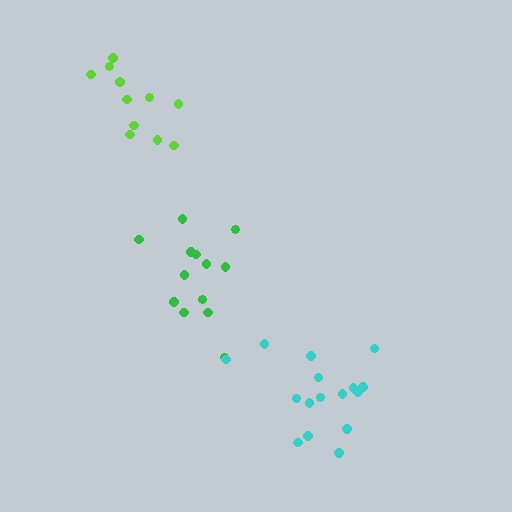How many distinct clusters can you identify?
There are 3 distinct clusters.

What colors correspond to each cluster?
The clusters are colored: green, lime, cyan.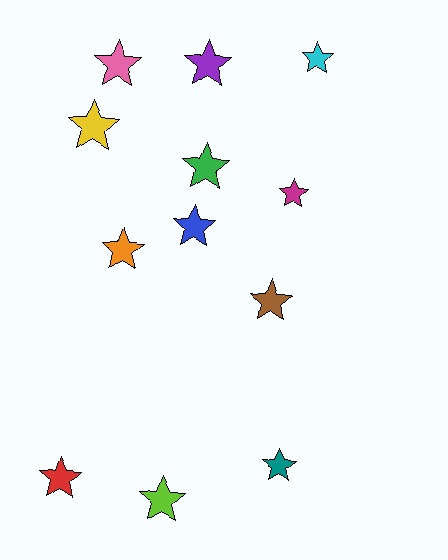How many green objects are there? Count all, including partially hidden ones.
There is 1 green object.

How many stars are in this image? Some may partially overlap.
There are 12 stars.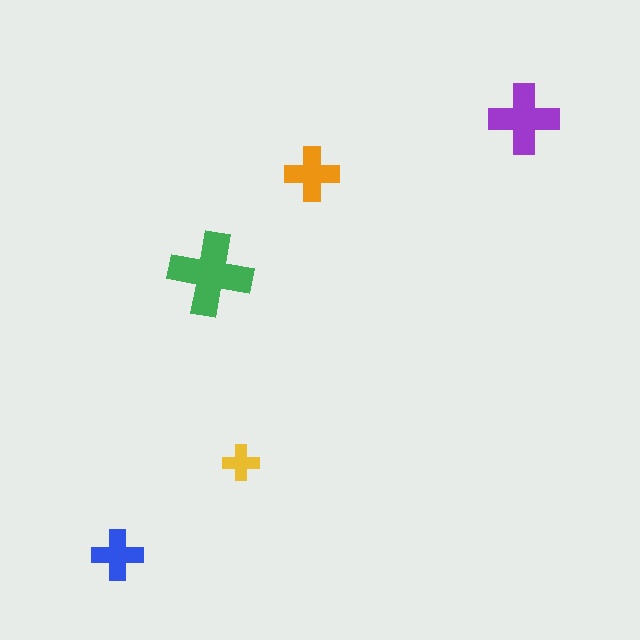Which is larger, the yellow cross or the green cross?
The green one.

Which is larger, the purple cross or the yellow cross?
The purple one.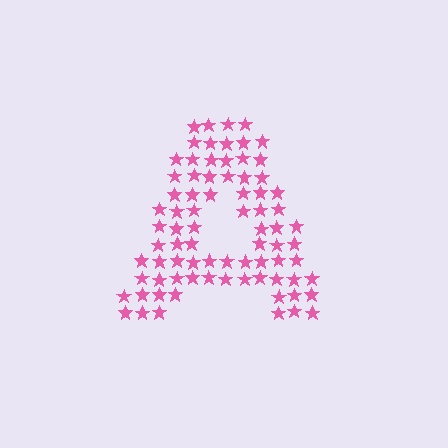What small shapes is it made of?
It is made of small stars.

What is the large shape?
The large shape is the letter A.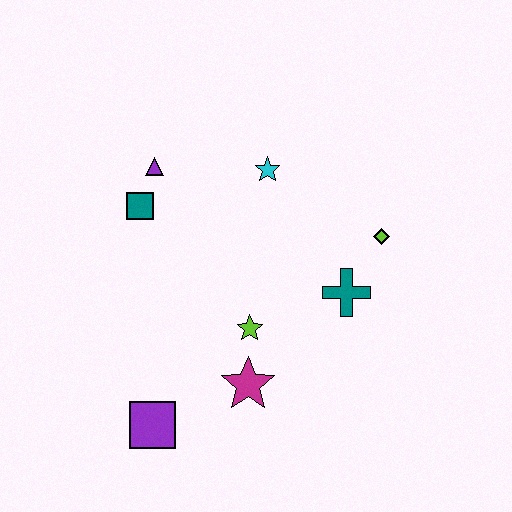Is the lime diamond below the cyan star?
Yes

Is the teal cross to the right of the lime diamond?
No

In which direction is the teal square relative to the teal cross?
The teal square is to the left of the teal cross.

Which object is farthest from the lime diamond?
The purple square is farthest from the lime diamond.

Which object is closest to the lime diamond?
The teal cross is closest to the lime diamond.